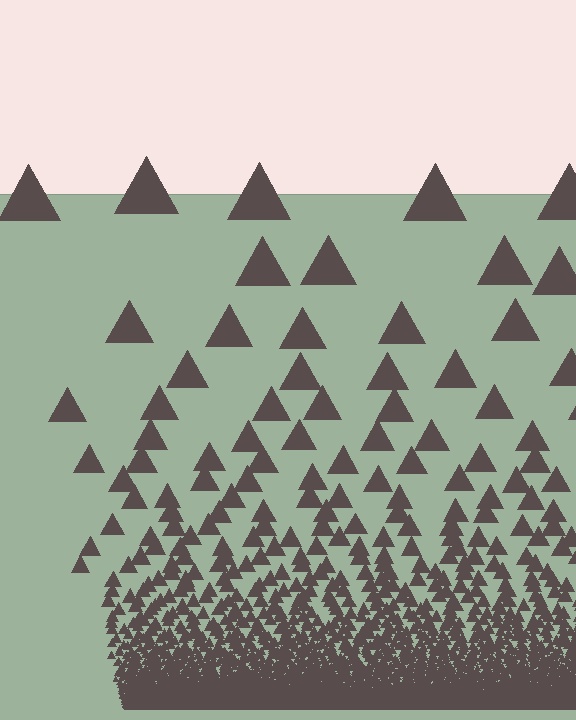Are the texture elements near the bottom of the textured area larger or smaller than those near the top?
Smaller. The gradient is inverted — elements near the bottom are smaller and denser.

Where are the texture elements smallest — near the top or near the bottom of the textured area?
Near the bottom.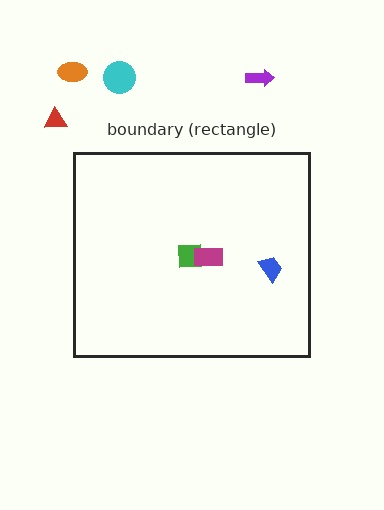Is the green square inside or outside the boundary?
Inside.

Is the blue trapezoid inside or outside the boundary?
Inside.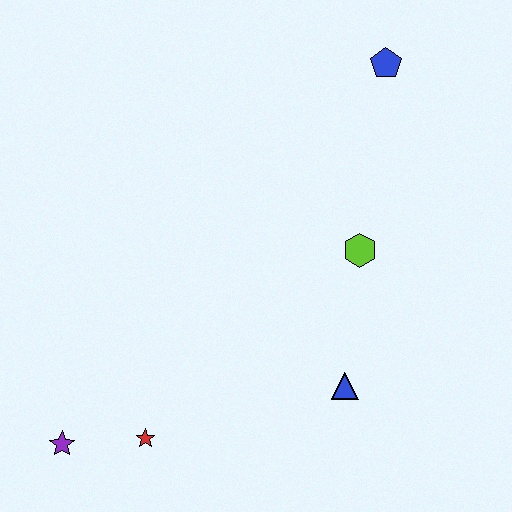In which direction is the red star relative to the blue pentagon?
The red star is below the blue pentagon.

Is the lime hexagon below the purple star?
No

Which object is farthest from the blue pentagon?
The purple star is farthest from the blue pentagon.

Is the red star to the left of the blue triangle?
Yes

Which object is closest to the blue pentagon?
The lime hexagon is closest to the blue pentagon.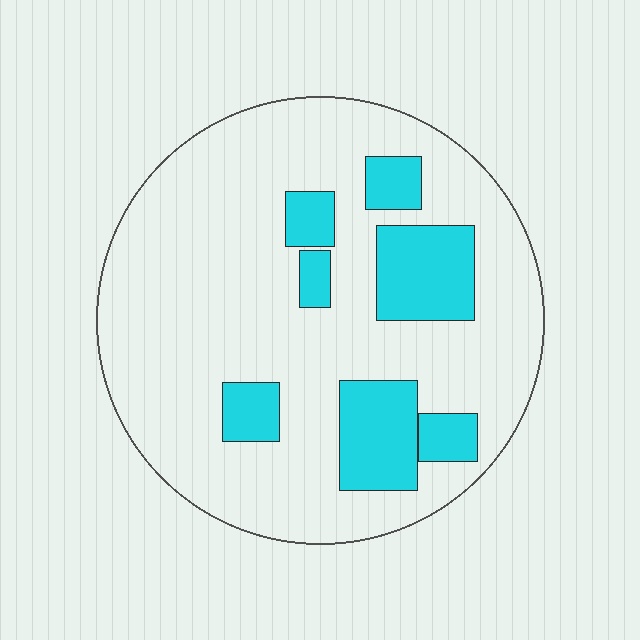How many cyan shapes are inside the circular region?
7.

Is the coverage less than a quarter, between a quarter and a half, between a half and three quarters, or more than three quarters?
Less than a quarter.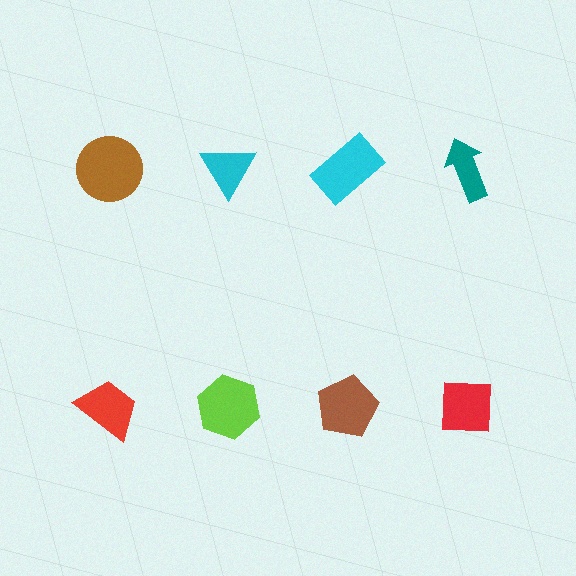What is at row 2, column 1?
A red trapezoid.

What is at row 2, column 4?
A red square.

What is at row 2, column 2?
A lime hexagon.